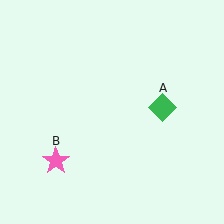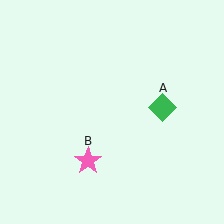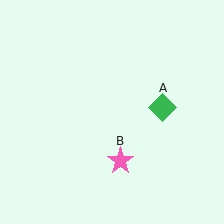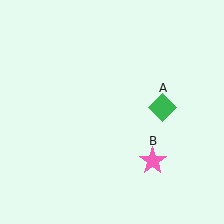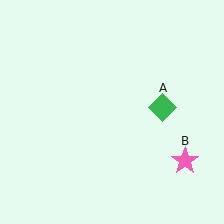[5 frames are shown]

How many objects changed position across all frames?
1 object changed position: pink star (object B).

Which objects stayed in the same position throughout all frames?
Green diamond (object A) remained stationary.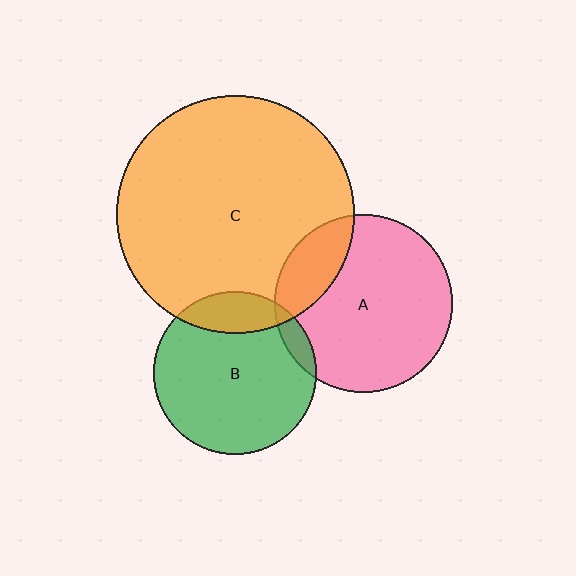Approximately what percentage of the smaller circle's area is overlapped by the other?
Approximately 5%.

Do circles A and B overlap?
Yes.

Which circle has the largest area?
Circle C (orange).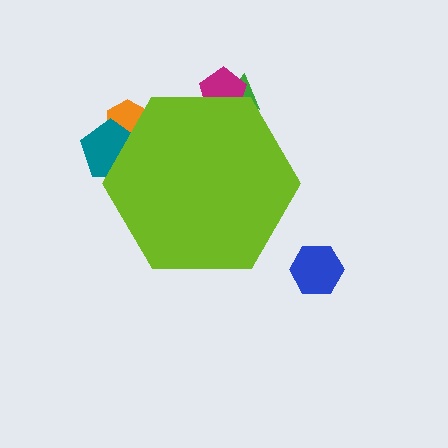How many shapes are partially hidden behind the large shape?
4 shapes are partially hidden.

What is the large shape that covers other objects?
A lime hexagon.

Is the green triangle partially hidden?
Yes, the green triangle is partially hidden behind the lime hexagon.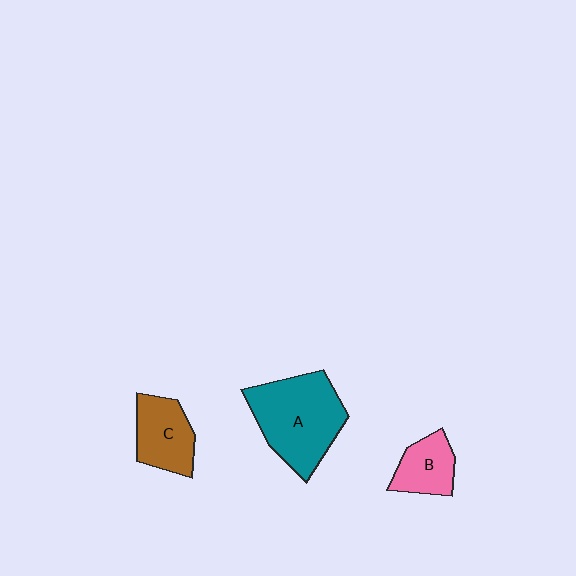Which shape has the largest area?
Shape A (teal).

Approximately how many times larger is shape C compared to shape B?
Approximately 1.3 times.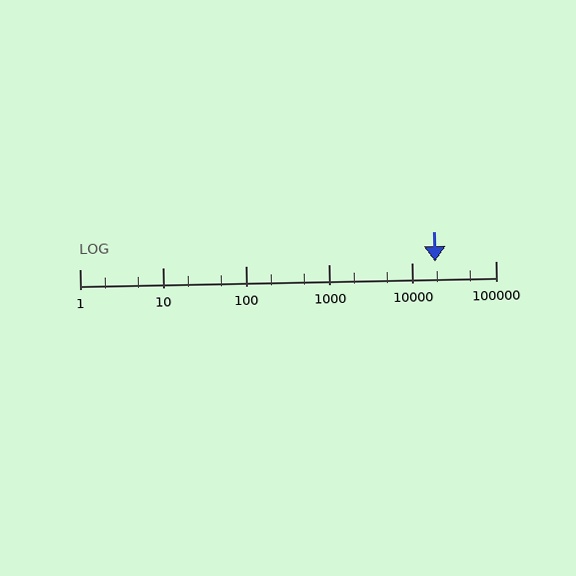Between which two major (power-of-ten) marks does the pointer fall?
The pointer is between 10000 and 100000.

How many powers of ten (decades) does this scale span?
The scale spans 5 decades, from 1 to 100000.